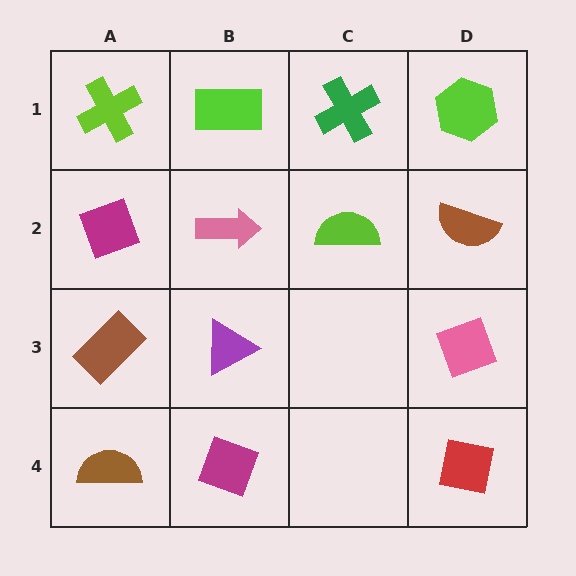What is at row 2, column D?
A brown semicircle.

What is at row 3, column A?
A brown rectangle.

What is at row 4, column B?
A magenta diamond.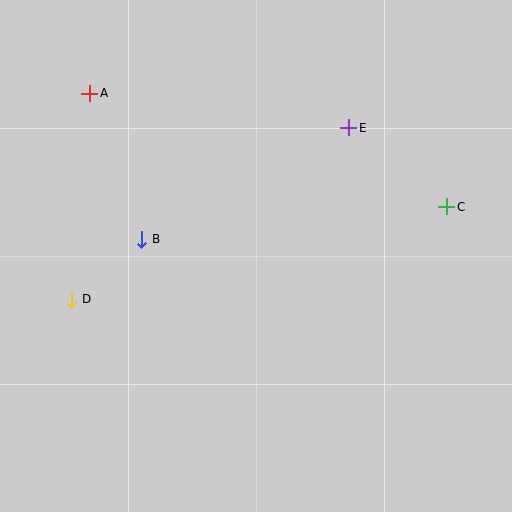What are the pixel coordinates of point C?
Point C is at (447, 207).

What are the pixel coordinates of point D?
Point D is at (72, 299).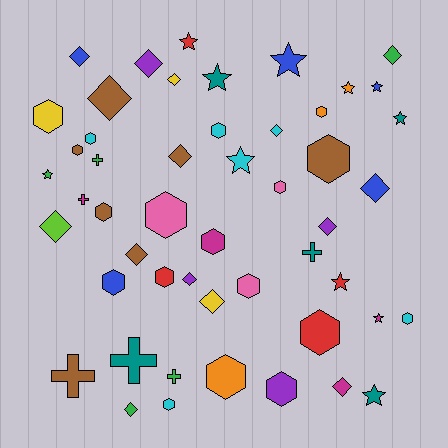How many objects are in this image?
There are 50 objects.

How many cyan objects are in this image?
There are 6 cyan objects.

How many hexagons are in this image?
There are 18 hexagons.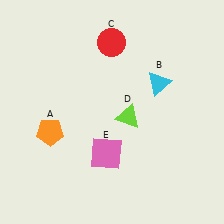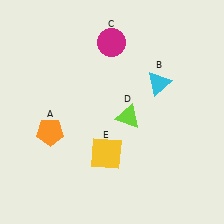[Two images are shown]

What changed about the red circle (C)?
In Image 1, C is red. In Image 2, it changed to magenta.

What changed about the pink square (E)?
In Image 1, E is pink. In Image 2, it changed to yellow.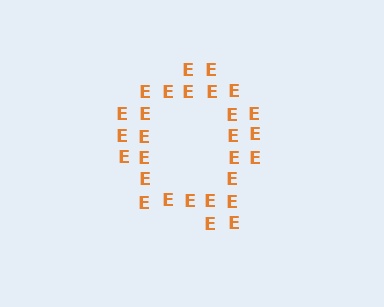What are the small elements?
The small elements are letter E's.